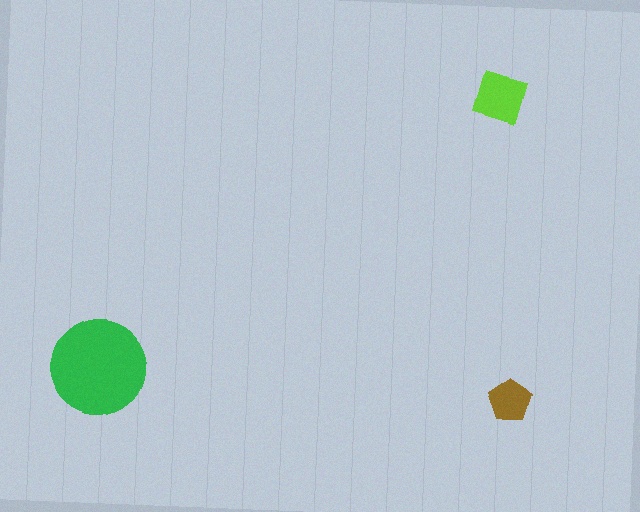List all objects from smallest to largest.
The brown pentagon, the lime diamond, the green circle.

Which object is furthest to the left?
The green circle is leftmost.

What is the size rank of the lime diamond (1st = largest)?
2nd.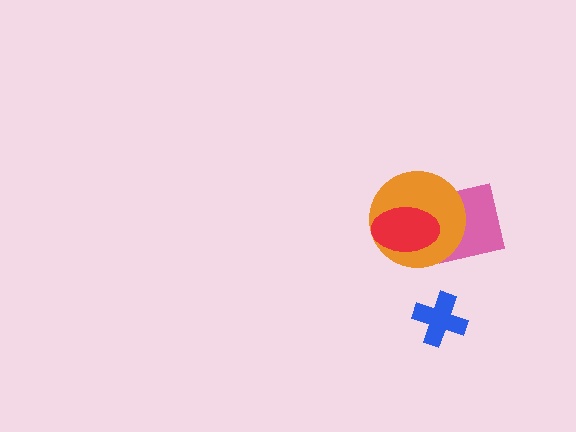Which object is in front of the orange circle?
The red ellipse is in front of the orange circle.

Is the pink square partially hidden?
Yes, it is partially covered by another shape.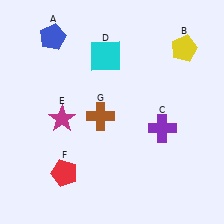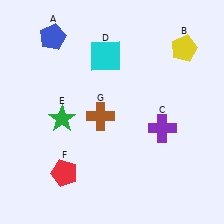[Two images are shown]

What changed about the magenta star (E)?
In Image 1, E is magenta. In Image 2, it changed to green.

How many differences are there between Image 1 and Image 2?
There is 1 difference between the two images.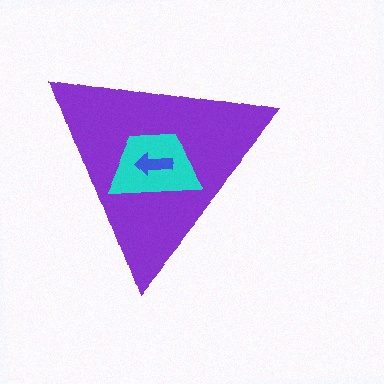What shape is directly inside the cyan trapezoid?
The blue arrow.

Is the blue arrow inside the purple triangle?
Yes.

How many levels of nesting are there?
3.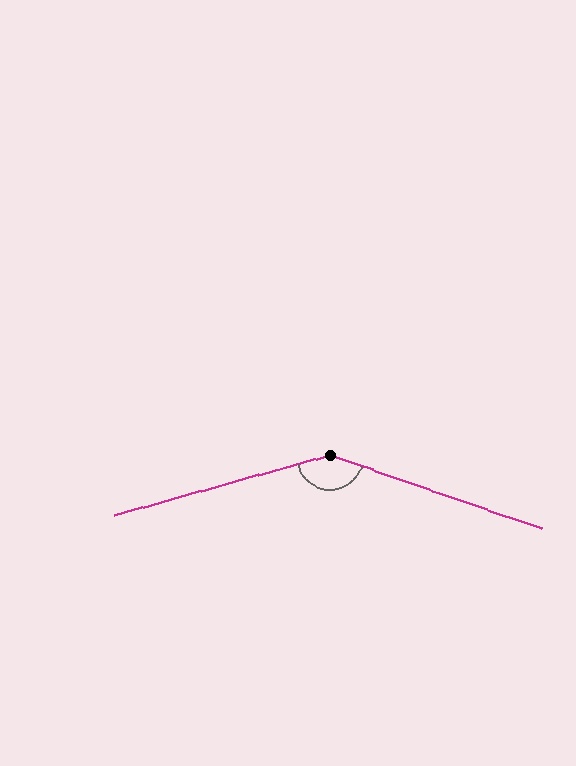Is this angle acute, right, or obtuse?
It is obtuse.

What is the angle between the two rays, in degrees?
Approximately 146 degrees.